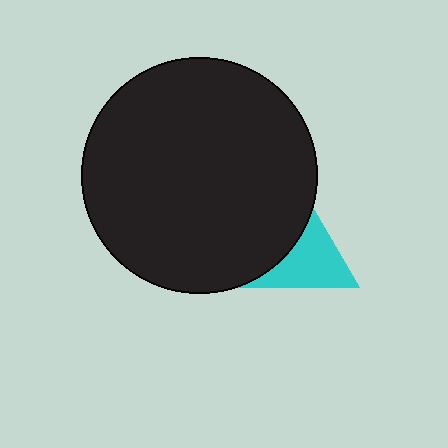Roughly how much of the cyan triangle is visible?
About half of it is visible (roughly 56%).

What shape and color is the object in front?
The object in front is a black circle.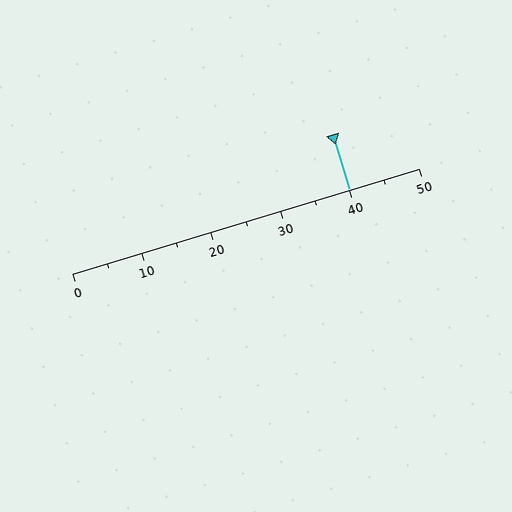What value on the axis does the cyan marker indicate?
The marker indicates approximately 40.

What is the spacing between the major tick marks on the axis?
The major ticks are spaced 10 apart.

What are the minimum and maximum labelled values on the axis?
The axis runs from 0 to 50.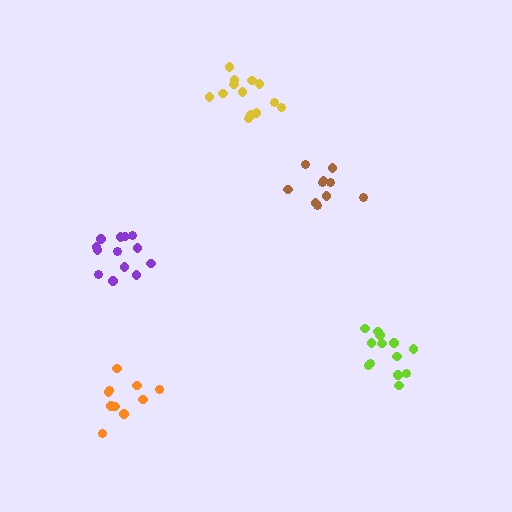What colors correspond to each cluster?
The clusters are colored: orange, lime, brown, purple, yellow.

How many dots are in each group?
Group 1: 10 dots, Group 2: 13 dots, Group 3: 10 dots, Group 4: 13 dots, Group 5: 13 dots (59 total).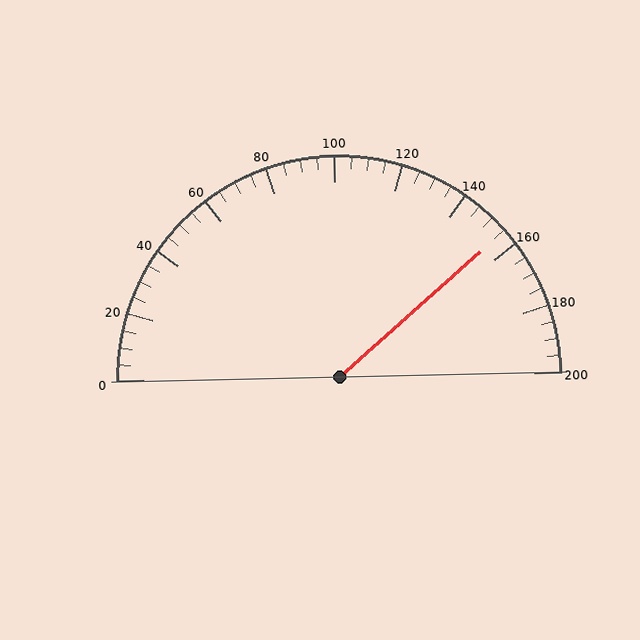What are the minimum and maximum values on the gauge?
The gauge ranges from 0 to 200.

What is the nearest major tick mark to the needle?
The nearest major tick mark is 160.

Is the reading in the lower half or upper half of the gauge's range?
The reading is in the upper half of the range (0 to 200).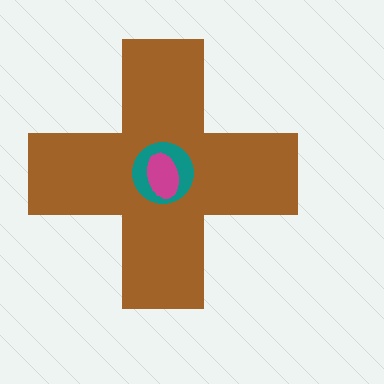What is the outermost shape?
The brown cross.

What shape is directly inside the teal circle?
The magenta ellipse.